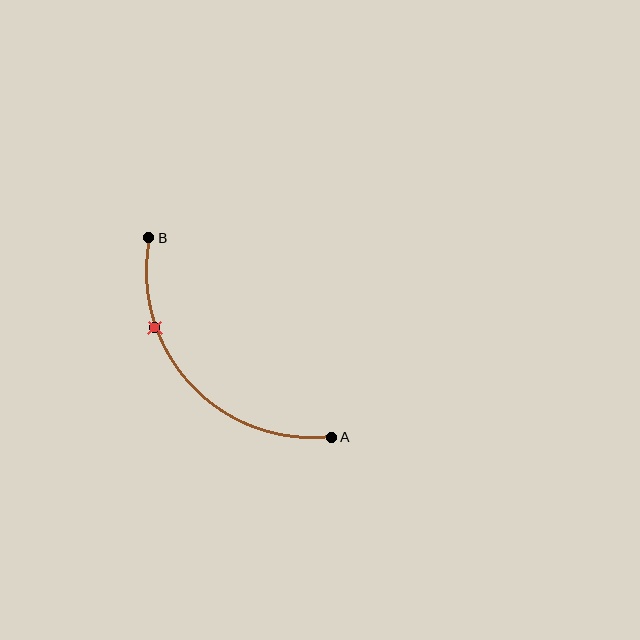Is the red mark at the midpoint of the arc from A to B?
No. The red mark lies on the arc but is closer to endpoint B. The arc midpoint would be at the point on the curve equidistant along the arc from both A and B.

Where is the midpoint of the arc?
The arc midpoint is the point on the curve farthest from the straight line joining A and B. It sits below and to the left of that line.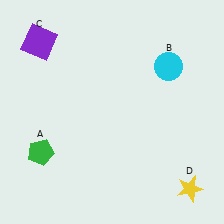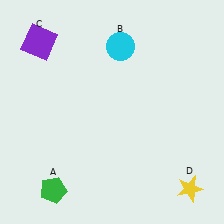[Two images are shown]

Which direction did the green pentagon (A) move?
The green pentagon (A) moved down.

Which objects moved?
The objects that moved are: the green pentagon (A), the cyan circle (B).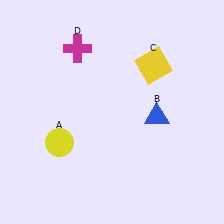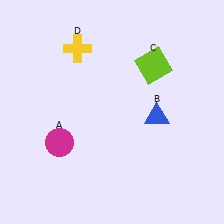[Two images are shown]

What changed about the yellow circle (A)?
In Image 1, A is yellow. In Image 2, it changed to magenta.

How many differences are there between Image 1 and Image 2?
There are 3 differences between the two images.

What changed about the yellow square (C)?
In Image 1, C is yellow. In Image 2, it changed to lime.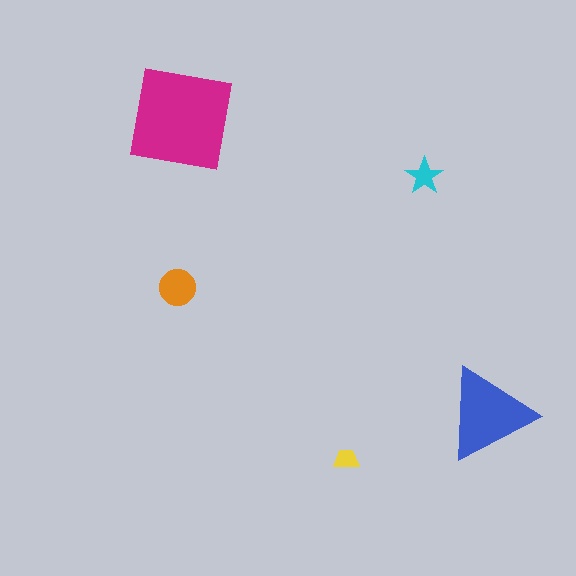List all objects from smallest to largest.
The yellow trapezoid, the cyan star, the orange circle, the blue triangle, the magenta square.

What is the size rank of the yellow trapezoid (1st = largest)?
5th.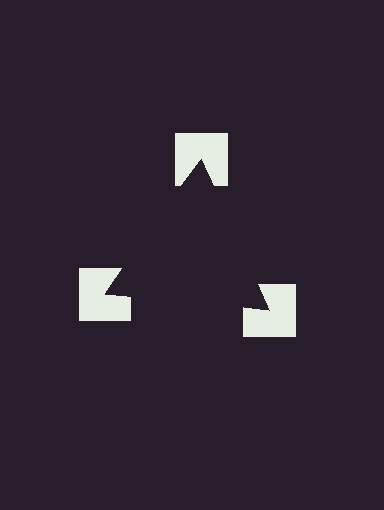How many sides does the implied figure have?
3 sides.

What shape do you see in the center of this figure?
An illusory triangle — its edges are inferred from the aligned wedge cuts in the notched squares, not physically drawn.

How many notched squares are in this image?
There are 3 — one at each vertex of the illusory triangle.